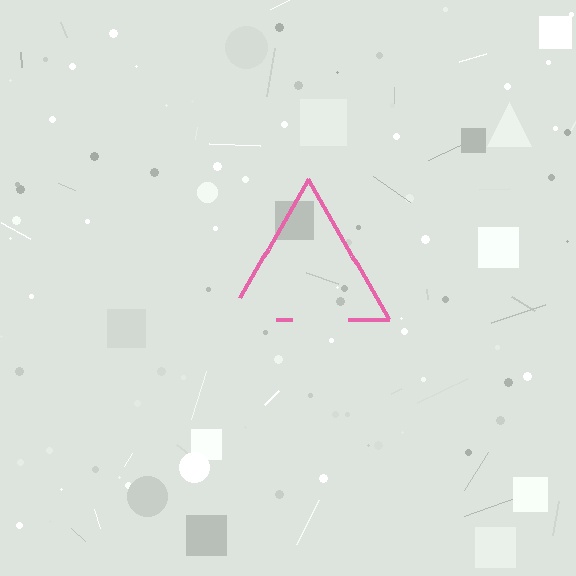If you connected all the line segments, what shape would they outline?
They would outline a triangle.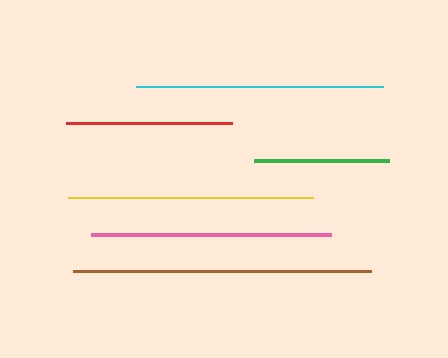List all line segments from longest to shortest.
From longest to shortest: brown, cyan, yellow, pink, red, green.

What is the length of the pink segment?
The pink segment is approximately 240 pixels long.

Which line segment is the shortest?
The green line is the shortest at approximately 135 pixels.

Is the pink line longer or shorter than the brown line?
The brown line is longer than the pink line.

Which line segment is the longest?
The brown line is the longest at approximately 297 pixels.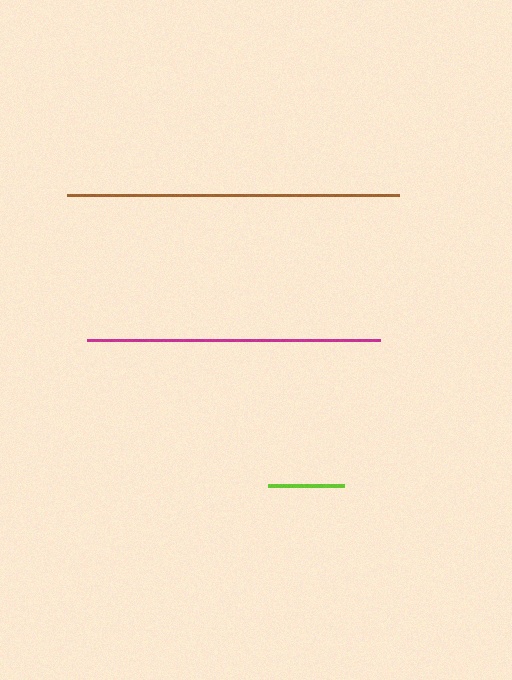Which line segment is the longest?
The brown line is the longest at approximately 332 pixels.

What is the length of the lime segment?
The lime segment is approximately 75 pixels long.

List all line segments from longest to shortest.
From longest to shortest: brown, magenta, lime.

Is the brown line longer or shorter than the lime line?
The brown line is longer than the lime line.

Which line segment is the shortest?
The lime line is the shortest at approximately 75 pixels.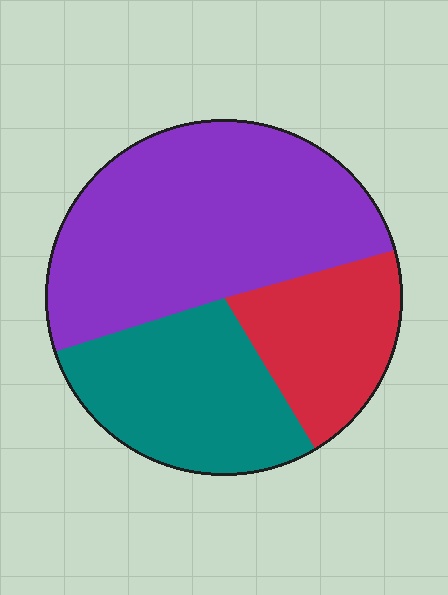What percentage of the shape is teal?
Teal takes up about one quarter (1/4) of the shape.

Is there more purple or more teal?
Purple.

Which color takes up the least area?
Red, at roughly 20%.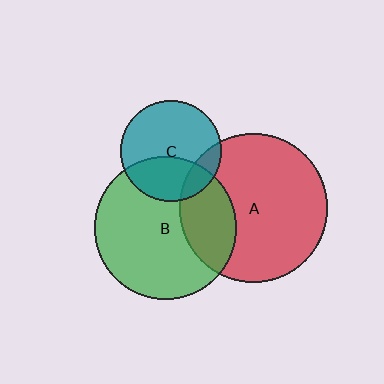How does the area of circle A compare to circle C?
Approximately 2.2 times.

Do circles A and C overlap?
Yes.